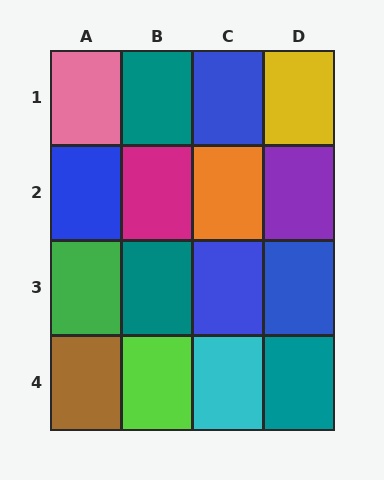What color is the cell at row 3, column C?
Blue.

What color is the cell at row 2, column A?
Blue.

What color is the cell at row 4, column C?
Cyan.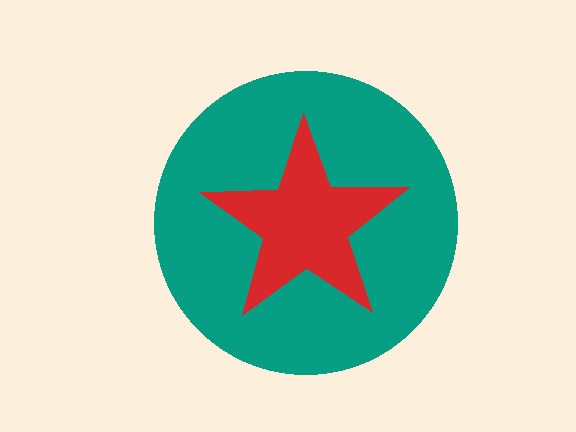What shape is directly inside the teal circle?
The red star.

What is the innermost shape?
The red star.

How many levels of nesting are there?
2.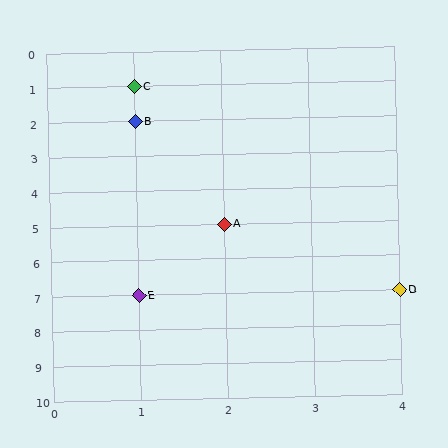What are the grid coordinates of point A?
Point A is at grid coordinates (2, 5).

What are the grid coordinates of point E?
Point E is at grid coordinates (1, 7).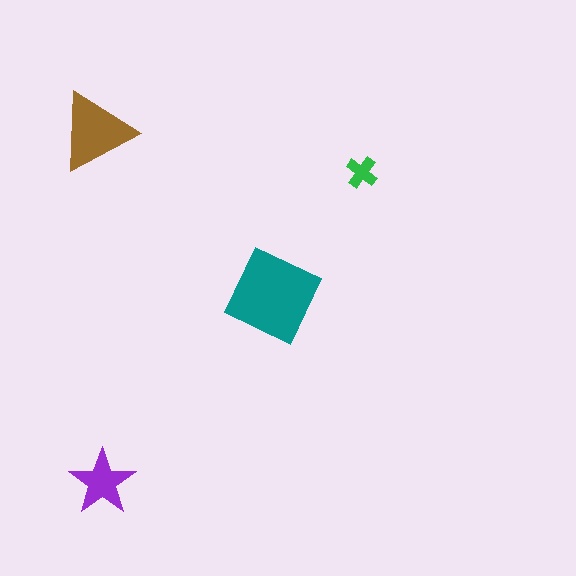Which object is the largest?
The teal diamond.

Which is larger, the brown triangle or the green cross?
The brown triangle.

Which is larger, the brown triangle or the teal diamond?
The teal diamond.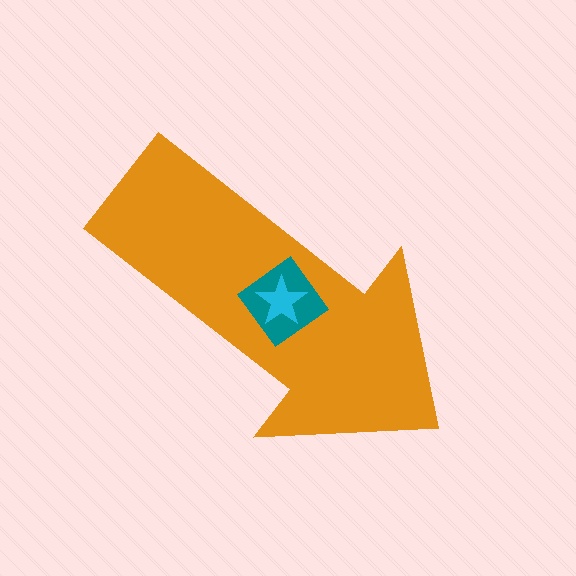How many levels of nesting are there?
3.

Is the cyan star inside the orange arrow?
Yes.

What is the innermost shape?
The cyan star.